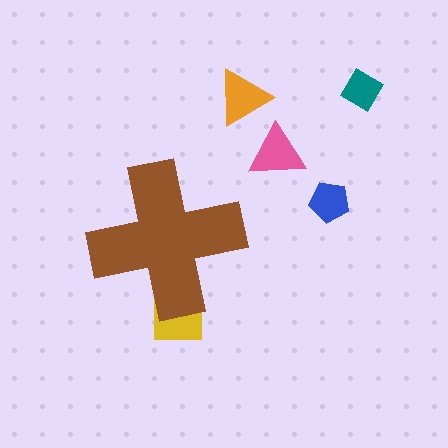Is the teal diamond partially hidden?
No, the teal diamond is fully visible.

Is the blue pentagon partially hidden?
No, the blue pentagon is fully visible.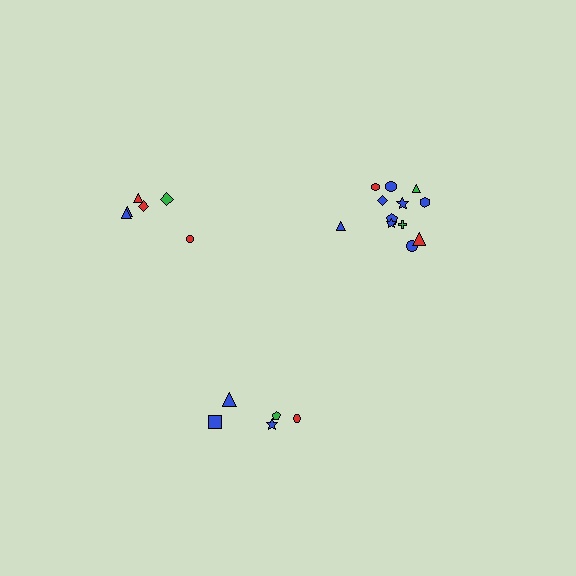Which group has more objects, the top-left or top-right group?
The top-right group.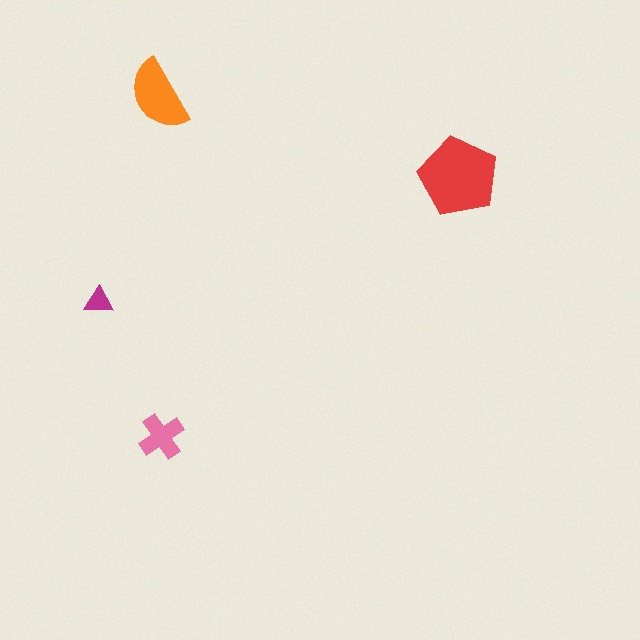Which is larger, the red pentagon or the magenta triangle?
The red pentagon.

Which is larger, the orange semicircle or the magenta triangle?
The orange semicircle.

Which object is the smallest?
The magenta triangle.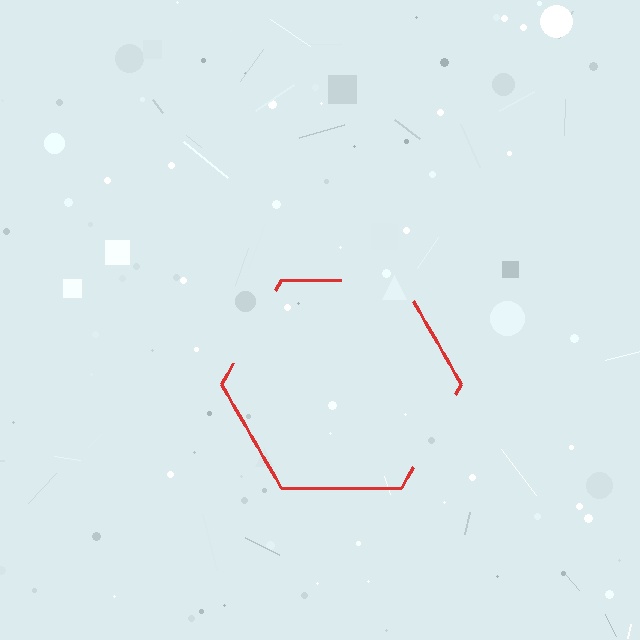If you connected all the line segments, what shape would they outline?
They would outline a hexagon.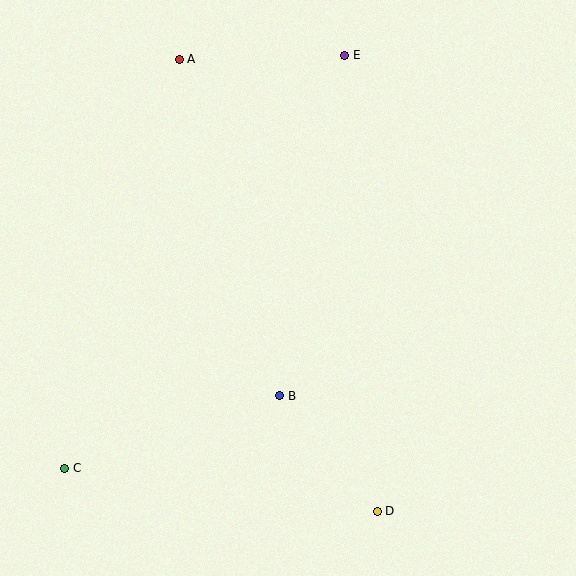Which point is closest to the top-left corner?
Point A is closest to the top-left corner.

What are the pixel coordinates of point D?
Point D is at (377, 511).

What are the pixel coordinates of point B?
Point B is at (280, 396).